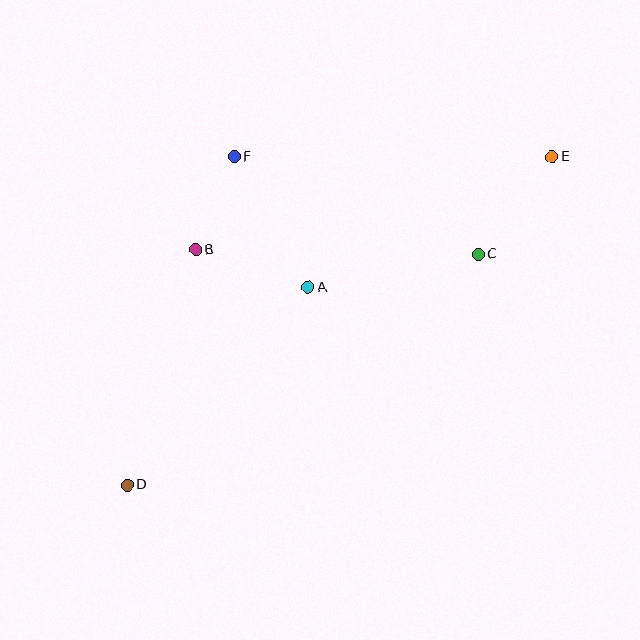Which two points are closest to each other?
Points B and F are closest to each other.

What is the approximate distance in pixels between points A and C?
The distance between A and C is approximately 173 pixels.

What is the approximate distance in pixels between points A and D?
The distance between A and D is approximately 268 pixels.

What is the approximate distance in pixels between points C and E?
The distance between C and E is approximately 122 pixels.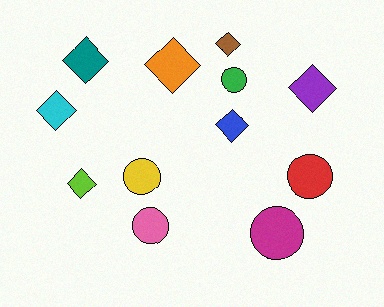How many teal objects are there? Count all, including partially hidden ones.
There is 1 teal object.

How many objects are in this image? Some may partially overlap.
There are 12 objects.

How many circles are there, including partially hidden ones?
There are 5 circles.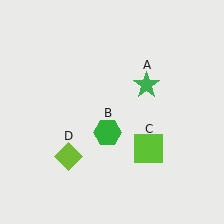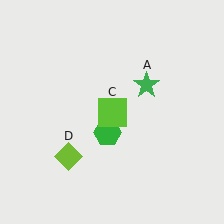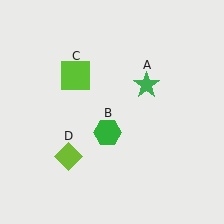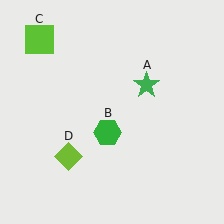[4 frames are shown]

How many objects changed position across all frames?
1 object changed position: lime square (object C).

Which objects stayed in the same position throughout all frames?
Green star (object A) and green hexagon (object B) and lime diamond (object D) remained stationary.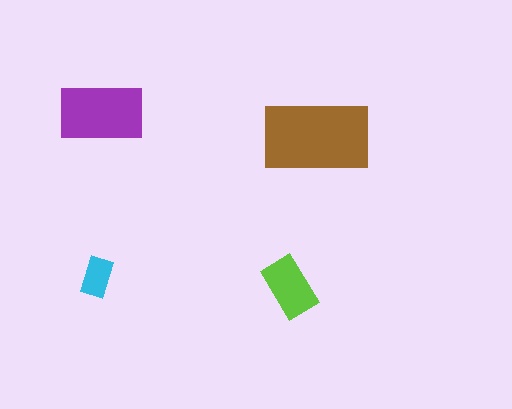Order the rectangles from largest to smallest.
the brown one, the purple one, the lime one, the cyan one.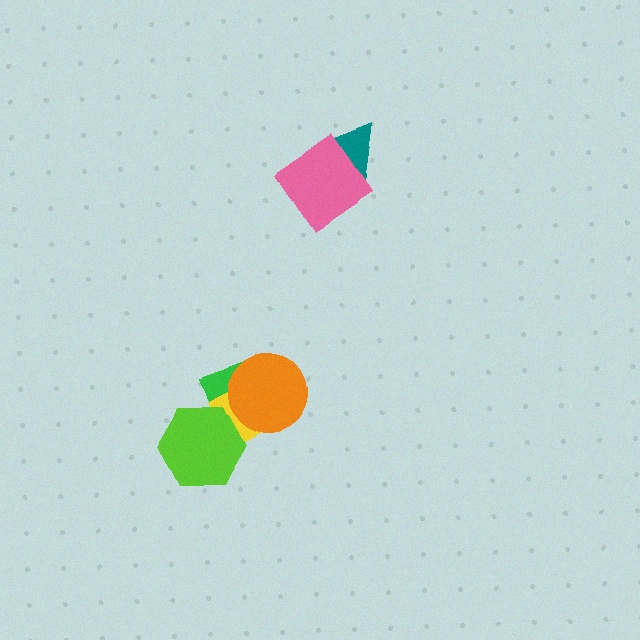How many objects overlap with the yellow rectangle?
3 objects overlap with the yellow rectangle.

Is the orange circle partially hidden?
No, no other shape covers it.